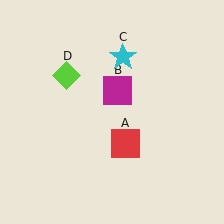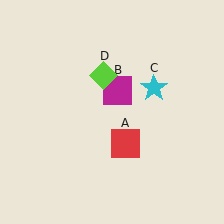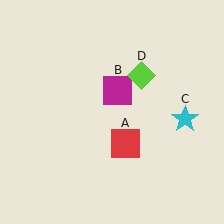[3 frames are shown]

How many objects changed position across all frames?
2 objects changed position: cyan star (object C), lime diamond (object D).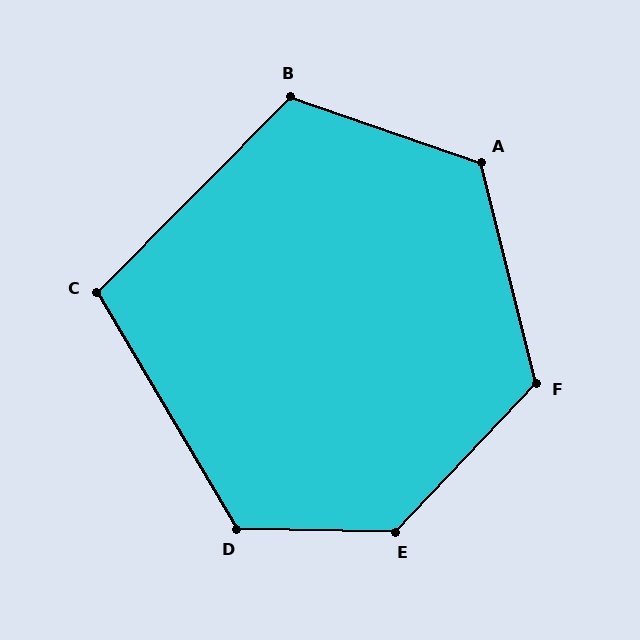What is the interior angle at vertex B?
Approximately 116 degrees (obtuse).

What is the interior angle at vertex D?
Approximately 122 degrees (obtuse).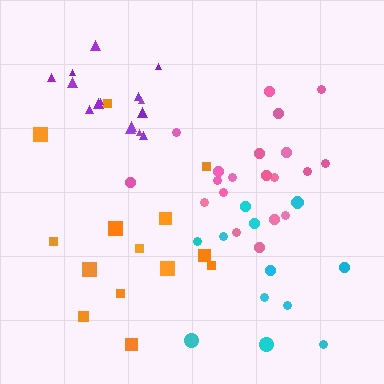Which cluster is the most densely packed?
Purple.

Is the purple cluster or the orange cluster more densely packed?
Purple.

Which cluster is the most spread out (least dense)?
Orange.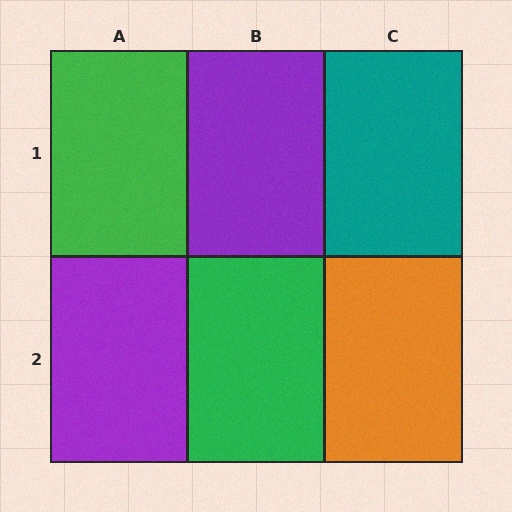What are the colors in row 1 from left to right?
Green, purple, teal.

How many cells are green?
2 cells are green.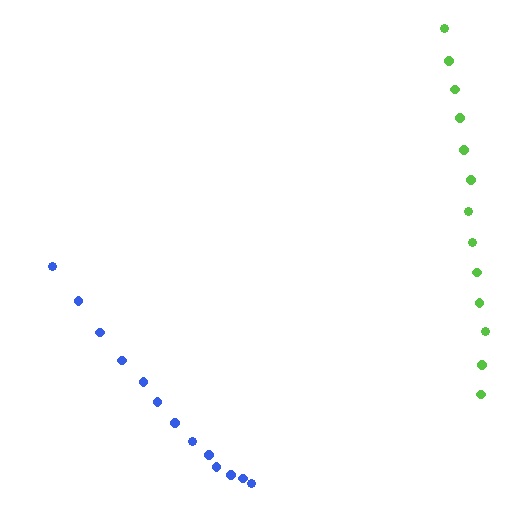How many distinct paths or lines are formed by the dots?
There are 2 distinct paths.